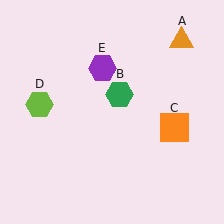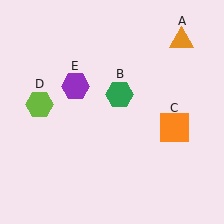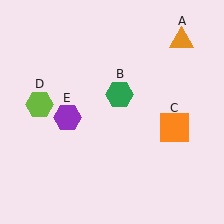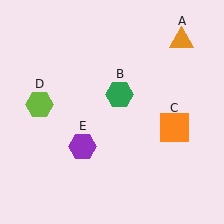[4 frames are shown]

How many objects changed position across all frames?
1 object changed position: purple hexagon (object E).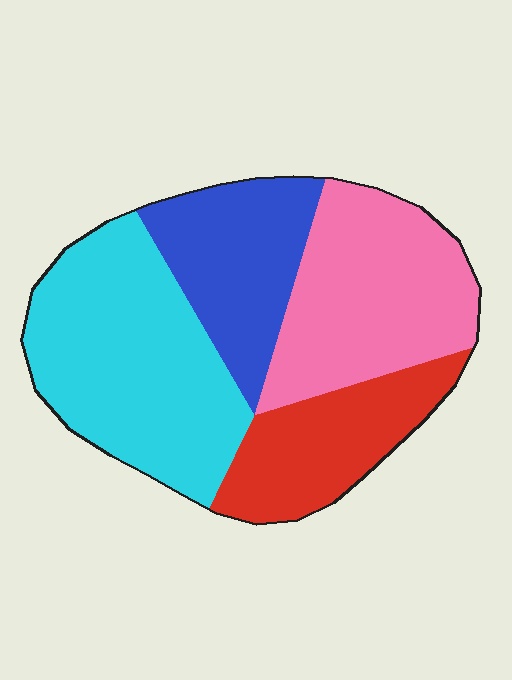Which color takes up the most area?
Cyan, at roughly 35%.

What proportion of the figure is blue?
Blue takes up about one fifth (1/5) of the figure.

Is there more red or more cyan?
Cyan.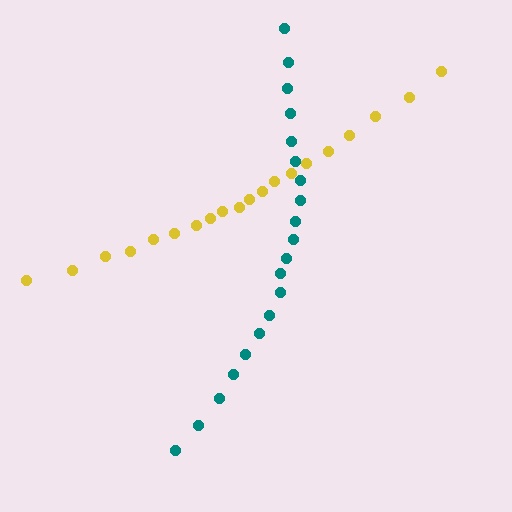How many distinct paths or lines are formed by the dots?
There are 2 distinct paths.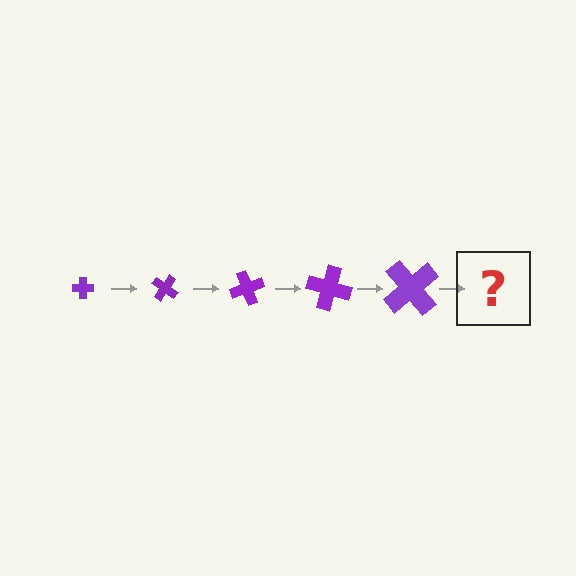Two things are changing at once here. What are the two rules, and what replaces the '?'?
The two rules are that the cross grows larger each step and it rotates 35 degrees each step. The '?' should be a cross, larger than the previous one and rotated 175 degrees from the start.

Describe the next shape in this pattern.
It should be a cross, larger than the previous one and rotated 175 degrees from the start.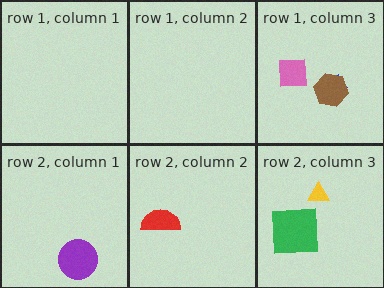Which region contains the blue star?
The row 1, column 3 region.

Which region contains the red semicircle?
The row 2, column 2 region.